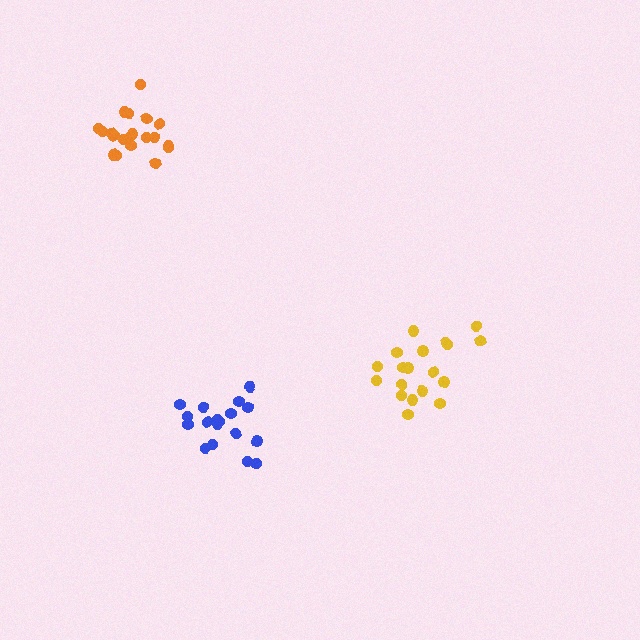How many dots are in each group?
Group 1: 20 dots, Group 2: 19 dots, Group 3: 19 dots (58 total).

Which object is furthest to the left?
The orange cluster is leftmost.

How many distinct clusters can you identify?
There are 3 distinct clusters.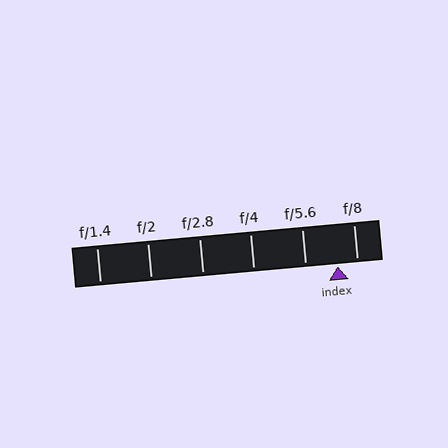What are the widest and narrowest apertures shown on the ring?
The widest aperture shown is f/1.4 and the narrowest is f/8.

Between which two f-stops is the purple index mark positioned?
The index mark is between f/5.6 and f/8.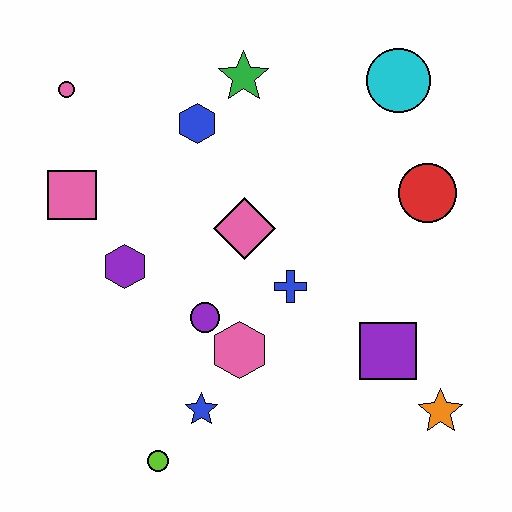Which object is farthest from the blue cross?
The pink circle is farthest from the blue cross.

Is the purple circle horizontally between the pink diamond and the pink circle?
Yes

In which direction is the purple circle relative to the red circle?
The purple circle is to the left of the red circle.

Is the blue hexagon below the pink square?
No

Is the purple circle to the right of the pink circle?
Yes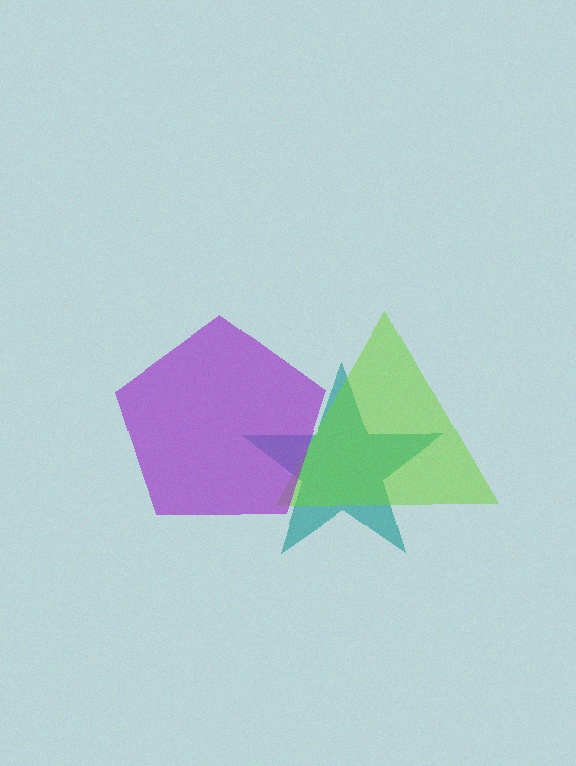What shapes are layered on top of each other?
The layered shapes are: a teal star, a lime triangle, a purple pentagon.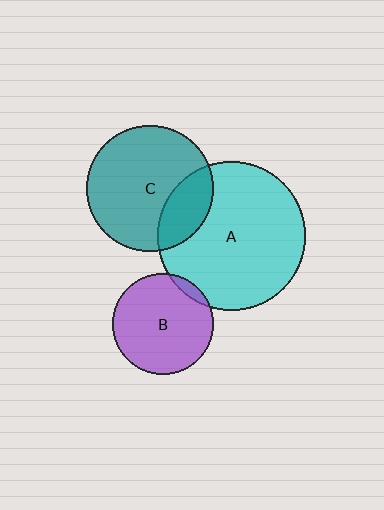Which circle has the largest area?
Circle A (cyan).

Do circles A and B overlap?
Yes.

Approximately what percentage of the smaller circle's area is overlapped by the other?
Approximately 5%.